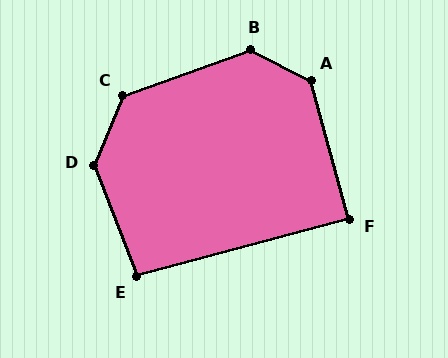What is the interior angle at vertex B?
Approximately 134 degrees (obtuse).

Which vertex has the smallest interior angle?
F, at approximately 90 degrees.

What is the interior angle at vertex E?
Approximately 96 degrees (obtuse).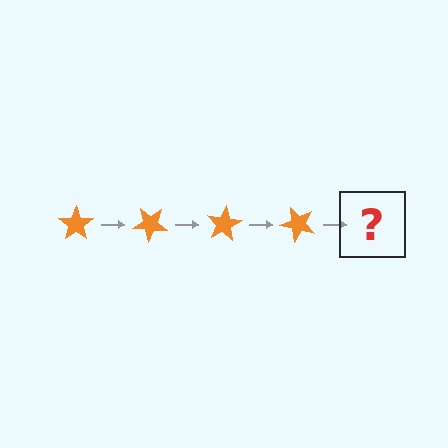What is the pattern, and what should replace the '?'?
The pattern is that the star rotates 40 degrees each step. The '?' should be an orange star rotated 160 degrees.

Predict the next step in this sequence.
The next step is an orange star rotated 160 degrees.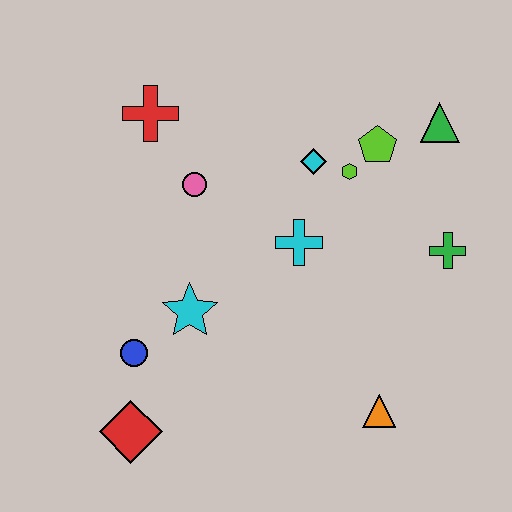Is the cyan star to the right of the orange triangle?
No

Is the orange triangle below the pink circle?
Yes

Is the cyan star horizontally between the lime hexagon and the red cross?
Yes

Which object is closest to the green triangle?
The lime pentagon is closest to the green triangle.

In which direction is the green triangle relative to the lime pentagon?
The green triangle is to the right of the lime pentagon.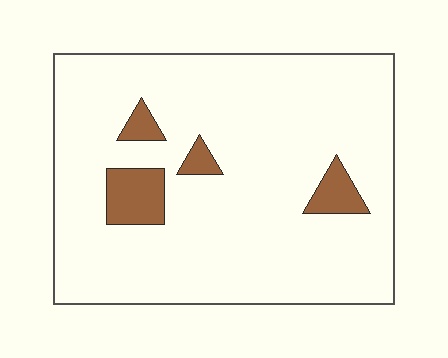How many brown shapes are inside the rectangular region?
4.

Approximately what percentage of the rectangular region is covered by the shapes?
Approximately 10%.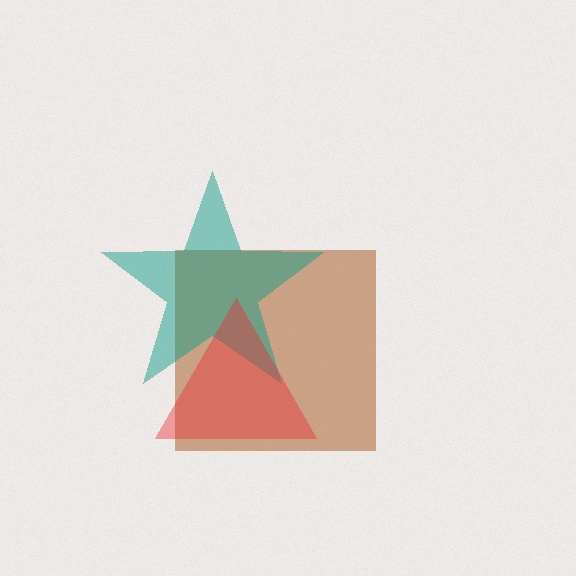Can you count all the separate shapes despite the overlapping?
Yes, there are 3 separate shapes.